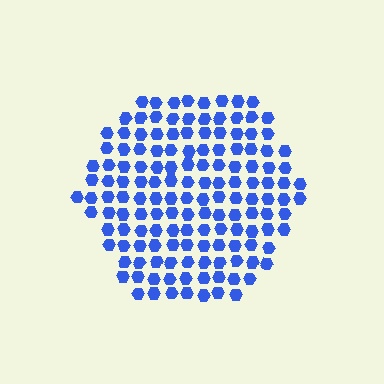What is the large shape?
The large shape is a hexagon.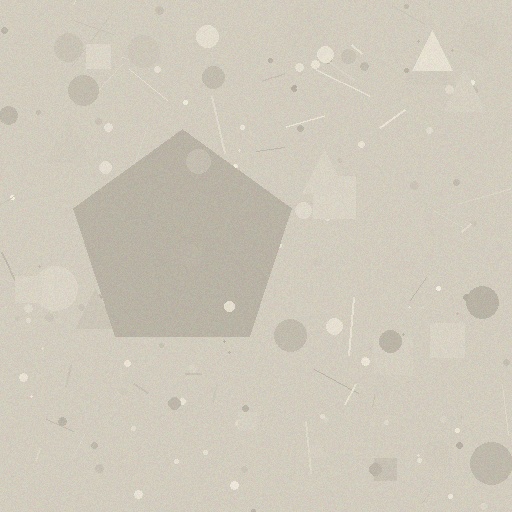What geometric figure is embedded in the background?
A pentagon is embedded in the background.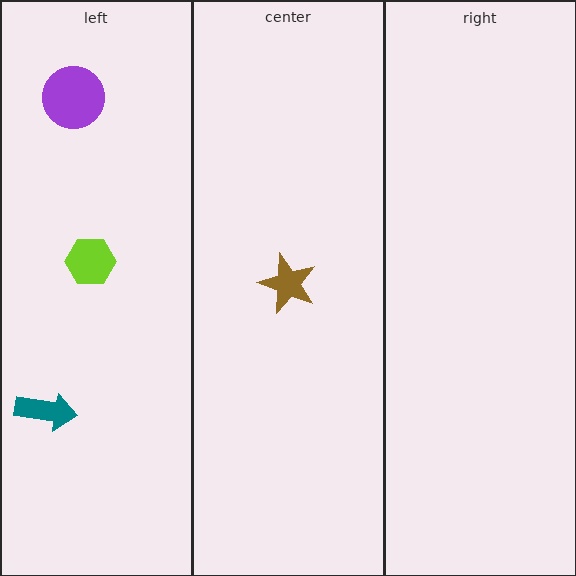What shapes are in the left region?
The lime hexagon, the purple circle, the teal arrow.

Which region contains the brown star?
The center region.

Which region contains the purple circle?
The left region.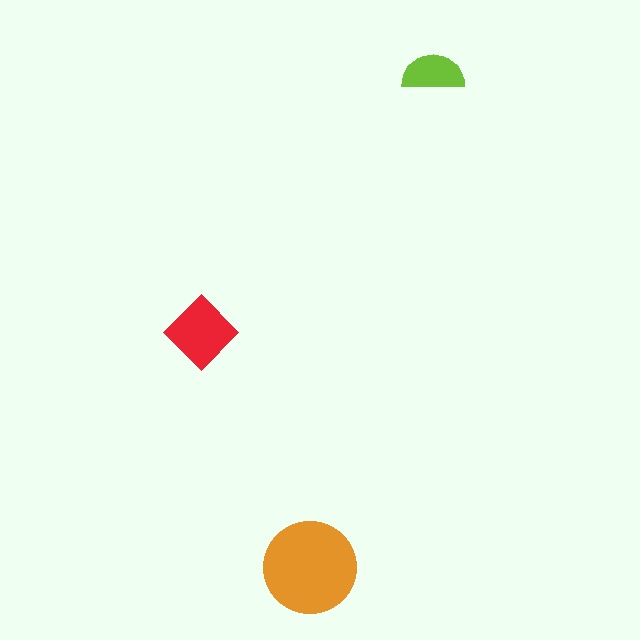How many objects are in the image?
There are 3 objects in the image.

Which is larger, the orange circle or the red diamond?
The orange circle.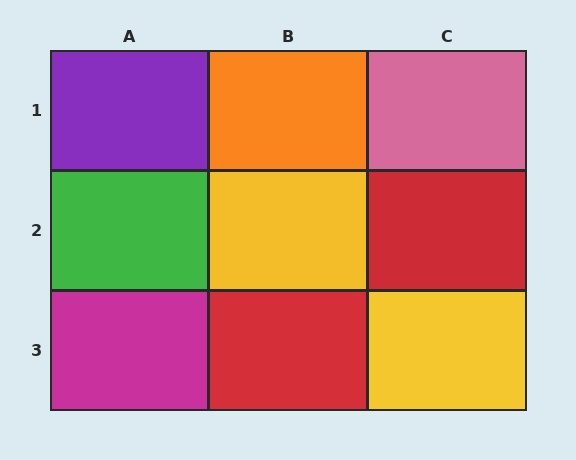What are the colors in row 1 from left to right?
Purple, orange, pink.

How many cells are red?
2 cells are red.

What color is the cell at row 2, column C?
Red.